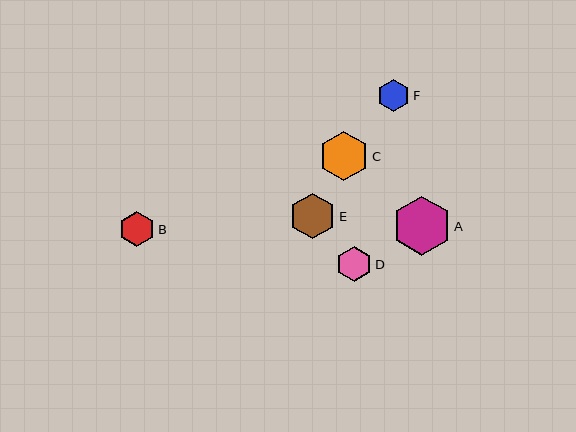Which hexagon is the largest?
Hexagon A is the largest with a size of approximately 59 pixels.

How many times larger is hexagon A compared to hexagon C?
Hexagon A is approximately 1.2 times the size of hexagon C.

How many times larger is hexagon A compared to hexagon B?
Hexagon A is approximately 1.7 times the size of hexagon B.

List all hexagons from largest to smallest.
From largest to smallest: A, C, E, B, D, F.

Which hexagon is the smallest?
Hexagon F is the smallest with a size of approximately 32 pixels.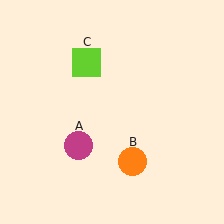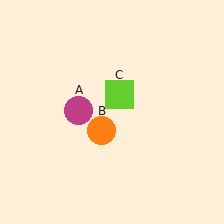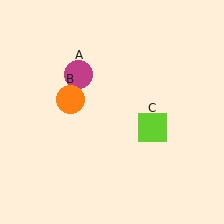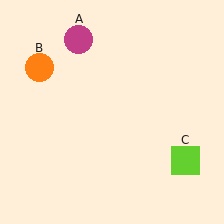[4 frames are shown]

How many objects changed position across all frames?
3 objects changed position: magenta circle (object A), orange circle (object B), lime square (object C).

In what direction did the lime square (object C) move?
The lime square (object C) moved down and to the right.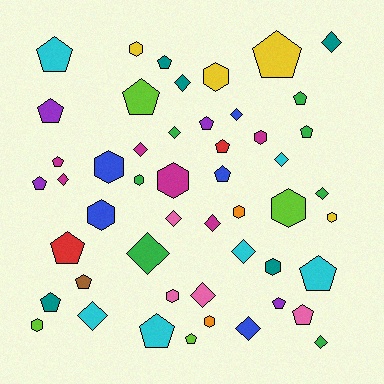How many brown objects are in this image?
There is 1 brown object.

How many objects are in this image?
There are 50 objects.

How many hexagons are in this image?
There are 14 hexagons.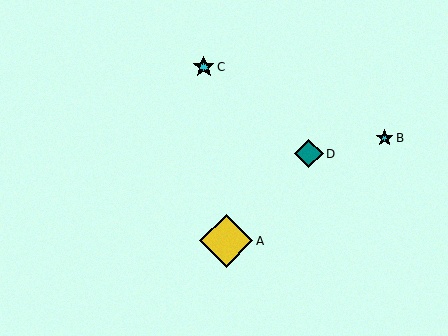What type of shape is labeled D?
Shape D is a teal diamond.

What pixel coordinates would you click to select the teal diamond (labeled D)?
Click at (309, 154) to select the teal diamond D.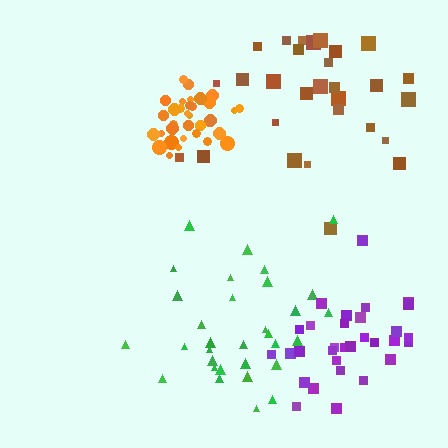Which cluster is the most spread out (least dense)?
Brown.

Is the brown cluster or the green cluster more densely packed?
Green.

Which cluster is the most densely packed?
Orange.